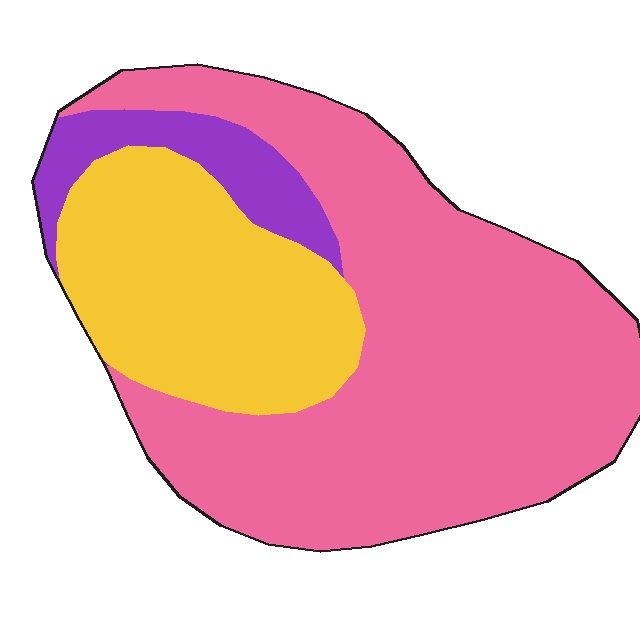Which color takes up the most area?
Pink, at roughly 65%.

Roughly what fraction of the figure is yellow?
Yellow takes up about one quarter (1/4) of the figure.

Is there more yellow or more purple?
Yellow.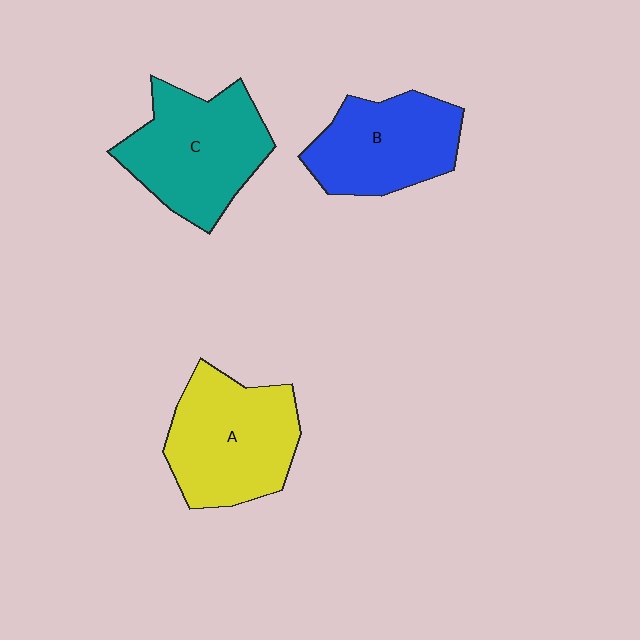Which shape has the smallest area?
Shape B (blue).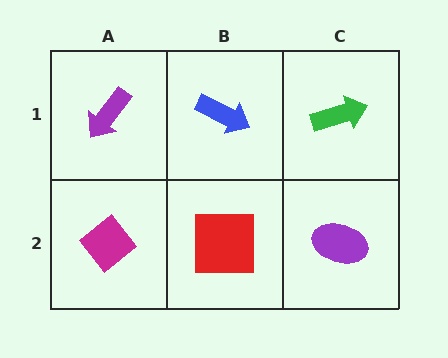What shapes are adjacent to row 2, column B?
A blue arrow (row 1, column B), a magenta diamond (row 2, column A), a purple ellipse (row 2, column C).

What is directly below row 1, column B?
A red square.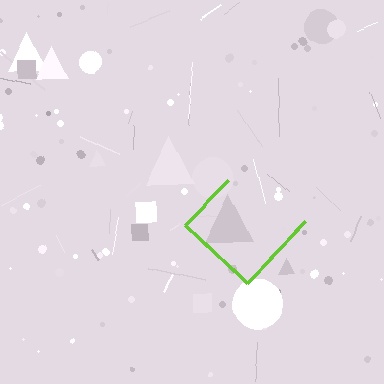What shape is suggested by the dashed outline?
The dashed outline suggests a diamond.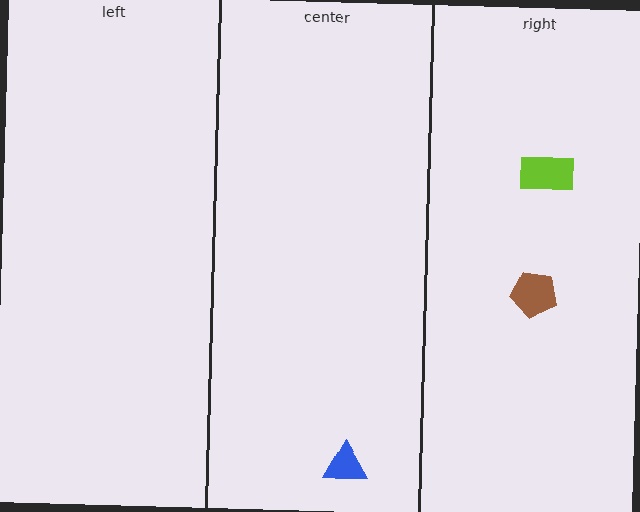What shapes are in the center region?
The blue triangle.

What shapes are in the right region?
The brown pentagon, the lime rectangle.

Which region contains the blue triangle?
The center region.